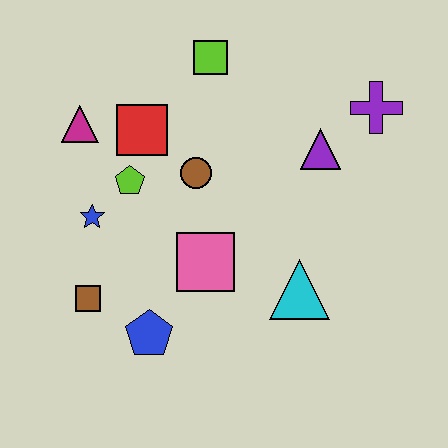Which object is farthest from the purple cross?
The brown square is farthest from the purple cross.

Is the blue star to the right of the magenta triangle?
Yes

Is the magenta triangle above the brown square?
Yes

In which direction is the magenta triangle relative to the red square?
The magenta triangle is to the left of the red square.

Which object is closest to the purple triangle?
The purple cross is closest to the purple triangle.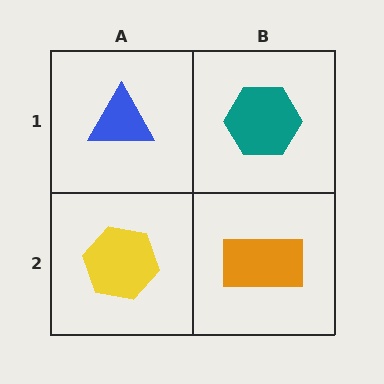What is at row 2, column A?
A yellow hexagon.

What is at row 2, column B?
An orange rectangle.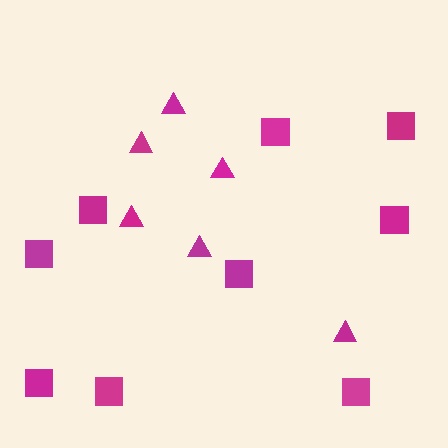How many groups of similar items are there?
There are 2 groups: one group of squares (9) and one group of triangles (6).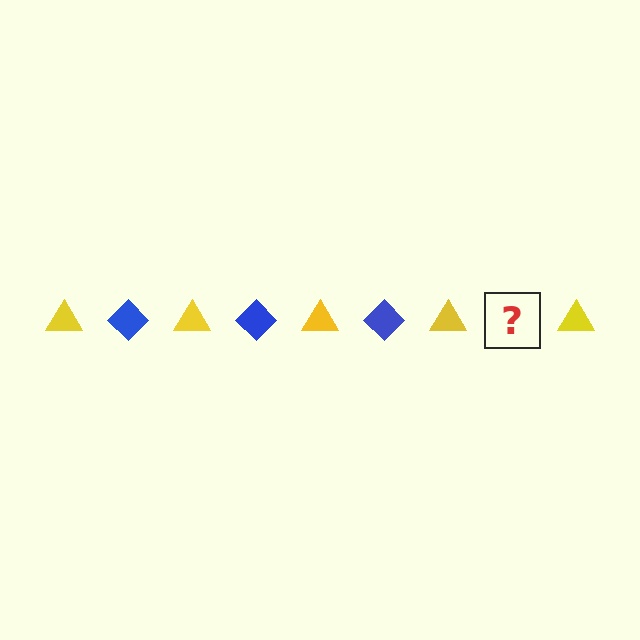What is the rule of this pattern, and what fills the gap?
The rule is that the pattern alternates between yellow triangle and blue diamond. The gap should be filled with a blue diamond.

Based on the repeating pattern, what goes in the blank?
The blank should be a blue diamond.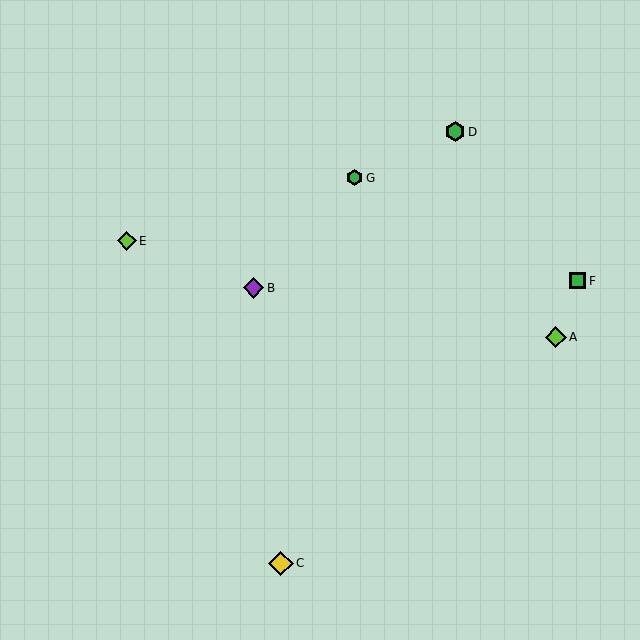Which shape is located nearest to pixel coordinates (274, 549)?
The yellow diamond (labeled C) at (281, 563) is nearest to that location.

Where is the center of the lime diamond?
The center of the lime diamond is at (127, 241).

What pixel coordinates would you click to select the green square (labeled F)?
Click at (578, 281) to select the green square F.